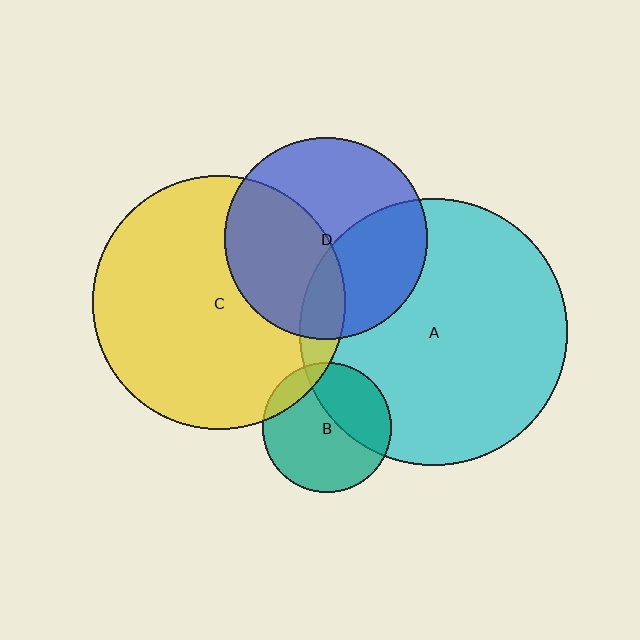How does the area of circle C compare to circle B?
Approximately 3.8 times.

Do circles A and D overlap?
Yes.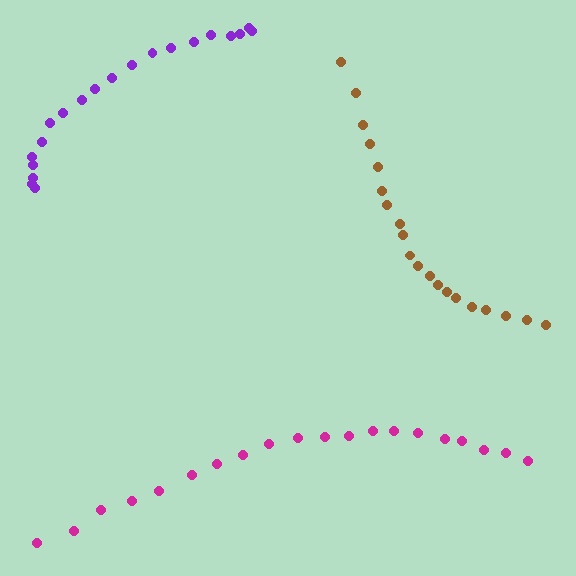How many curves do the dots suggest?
There are 3 distinct paths.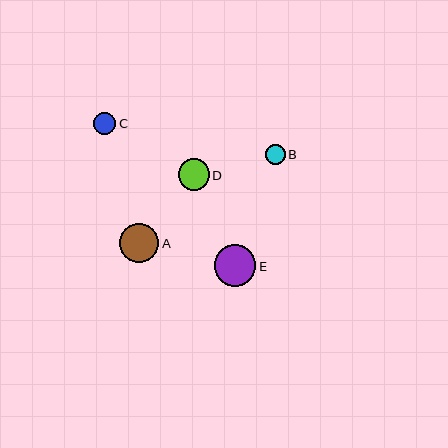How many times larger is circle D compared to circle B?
Circle D is approximately 1.6 times the size of circle B.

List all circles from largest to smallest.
From largest to smallest: E, A, D, C, B.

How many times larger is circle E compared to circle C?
Circle E is approximately 1.9 times the size of circle C.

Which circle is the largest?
Circle E is the largest with a size of approximately 42 pixels.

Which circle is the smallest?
Circle B is the smallest with a size of approximately 20 pixels.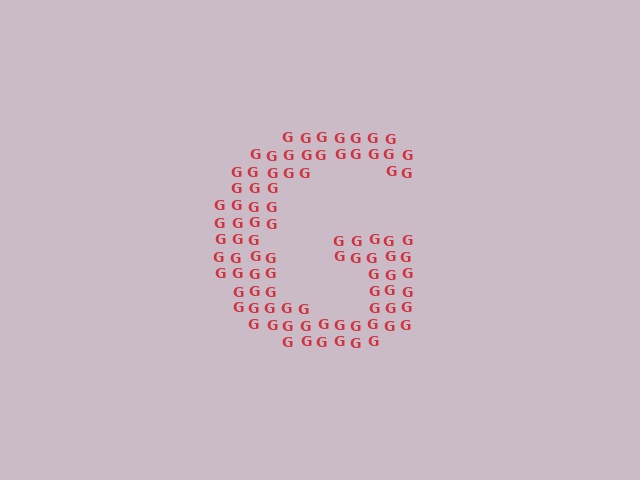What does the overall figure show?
The overall figure shows the letter G.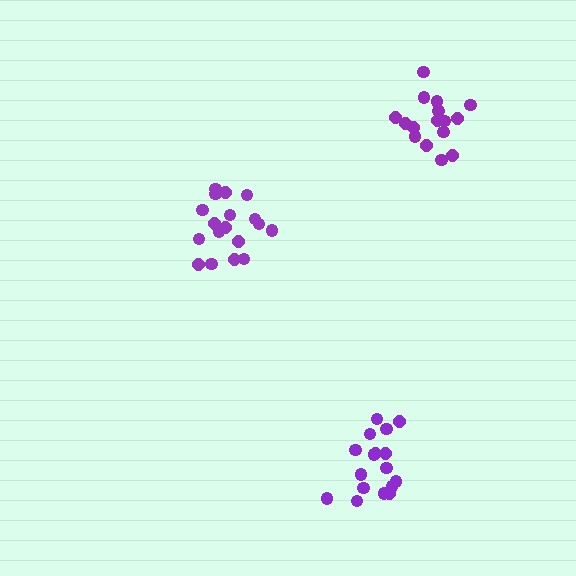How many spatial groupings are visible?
There are 3 spatial groupings.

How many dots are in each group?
Group 1: 18 dots, Group 2: 17 dots, Group 3: 16 dots (51 total).